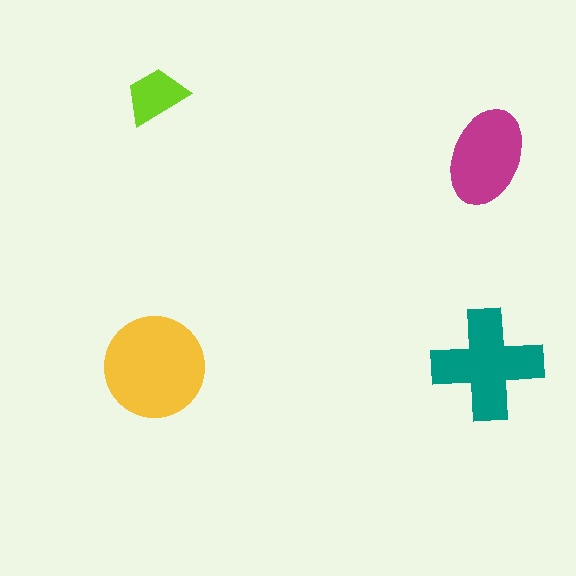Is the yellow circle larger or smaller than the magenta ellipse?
Larger.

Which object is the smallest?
The lime trapezoid.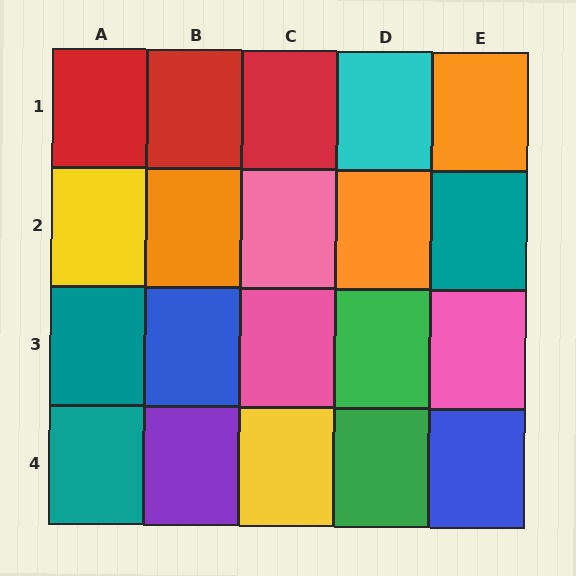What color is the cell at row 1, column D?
Cyan.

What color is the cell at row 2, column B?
Orange.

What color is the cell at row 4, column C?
Yellow.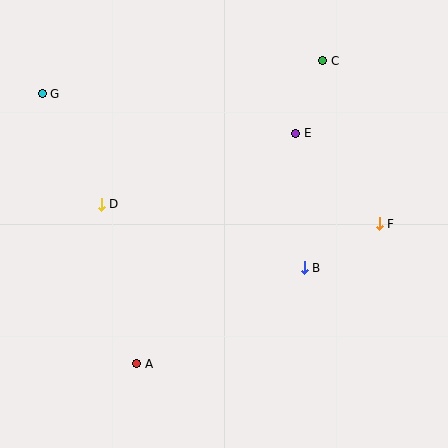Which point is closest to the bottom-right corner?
Point B is closest to the bottom-right corner.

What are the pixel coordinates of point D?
Point D is at (101, 204).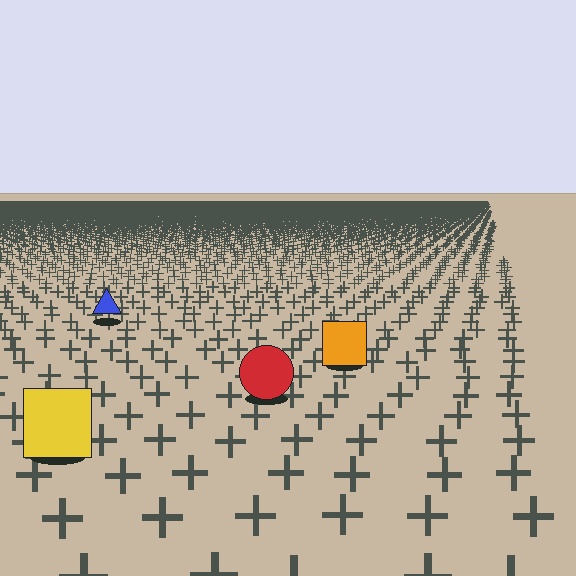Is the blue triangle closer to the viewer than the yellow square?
No. The yellow square is closer — you can tell from the texture gradient: the ground texture is coarser near it.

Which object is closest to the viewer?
The yellow square is closest. The texture marks near it are larger and more spread out.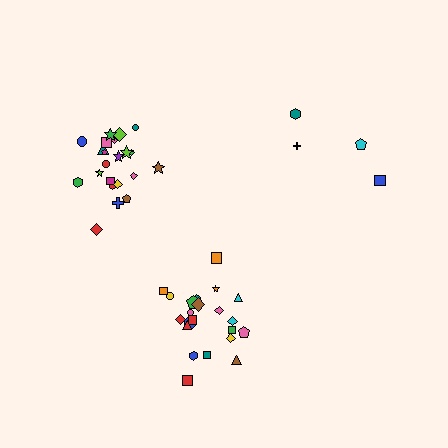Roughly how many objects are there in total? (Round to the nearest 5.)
Roughly 50 objects in total.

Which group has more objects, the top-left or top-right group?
The top-left group.